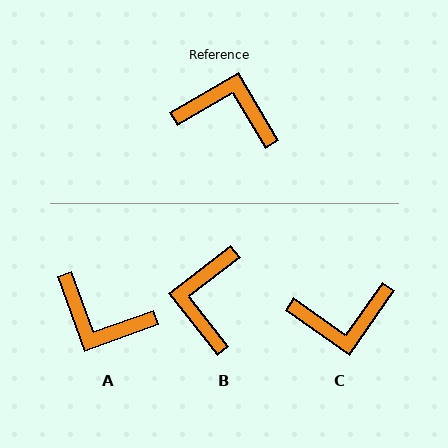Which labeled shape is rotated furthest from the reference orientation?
A, about 170 degrees away.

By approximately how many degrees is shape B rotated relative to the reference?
Approximately 98 degrees counter-clockwise.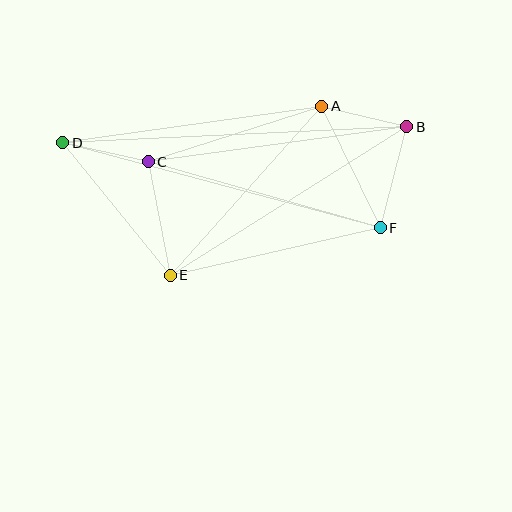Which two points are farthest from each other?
Points B and D are farthest from each other.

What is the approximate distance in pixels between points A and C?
The distance between A and C is approximately 182 pixels.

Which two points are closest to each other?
Points A and B are closest to each other.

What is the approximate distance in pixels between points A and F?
The distance between A and F is approximately 135 pixels.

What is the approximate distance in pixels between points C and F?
The distance between C and F is approximately 241 pixels.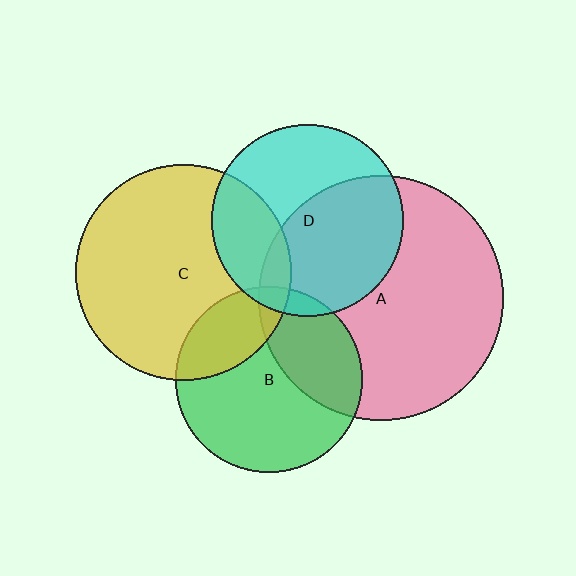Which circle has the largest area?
Circle A (pink).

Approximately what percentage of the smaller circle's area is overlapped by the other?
Approximately 30%.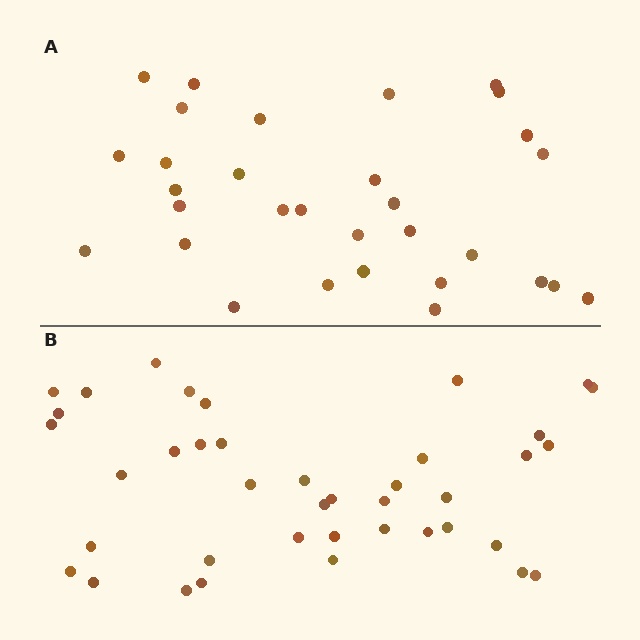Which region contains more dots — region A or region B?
Region B (the bottom region) has more dots.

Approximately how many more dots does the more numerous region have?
Region B has roughly 8 or so more dots than region A.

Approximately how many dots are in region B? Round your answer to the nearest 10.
About 40 dots.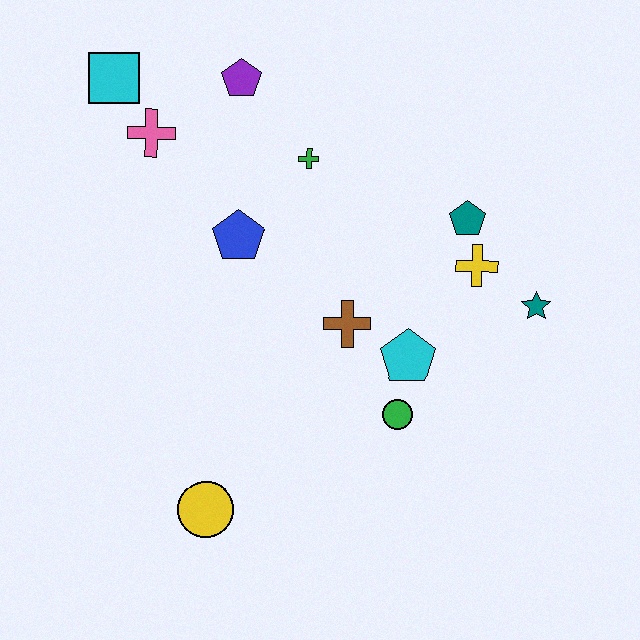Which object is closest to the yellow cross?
The teal pentagon is closest to the yellow cross.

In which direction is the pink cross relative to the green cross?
The pink cross is to the left of the green cross.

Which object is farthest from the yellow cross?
The cyan square is farthest from the yellow cross.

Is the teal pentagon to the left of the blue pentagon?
No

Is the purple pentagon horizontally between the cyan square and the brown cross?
Yes